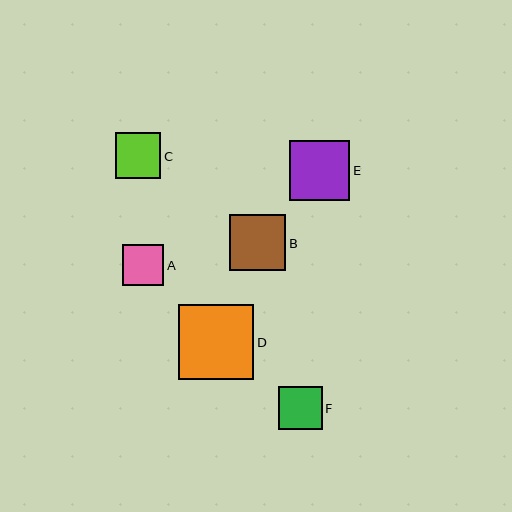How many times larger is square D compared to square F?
Square D is approximately 1.7 times the size of square F.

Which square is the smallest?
Square A is the smallest with a size of approximately 42 pixels.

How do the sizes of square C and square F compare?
Square C and square F are approximately the same size.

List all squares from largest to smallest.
From largest to smallest: D, E, B, C, F, A.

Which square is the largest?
Square D is the largest with a size of approximately 75 pixels.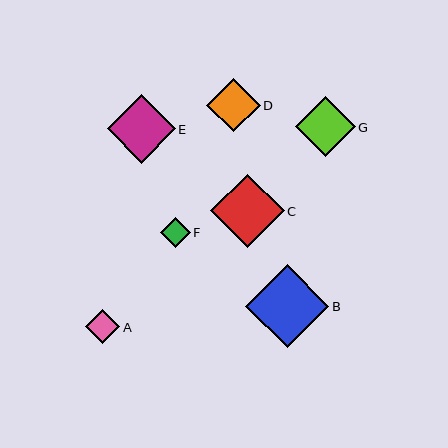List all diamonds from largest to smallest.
From largest to smallest: B, C, E, G, D, A, F.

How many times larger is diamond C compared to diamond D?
Diamond C is approximately 1.4 times the size of diamond D.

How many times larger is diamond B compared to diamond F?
Diamond B is approximately 2.8 times the size of diamond F.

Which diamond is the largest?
Diamond B is the largest with a size of approximately 84 pixels.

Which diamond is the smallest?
Diamond F is the smallest with a size of approximately 30 pixels.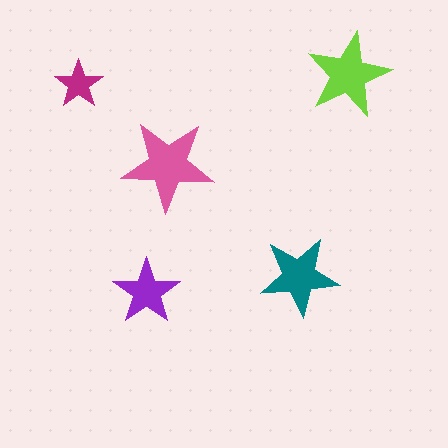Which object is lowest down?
The purple star is bottommost.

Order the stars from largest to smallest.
the pink one, the lime one, the teal one, the purple one, the magenta one.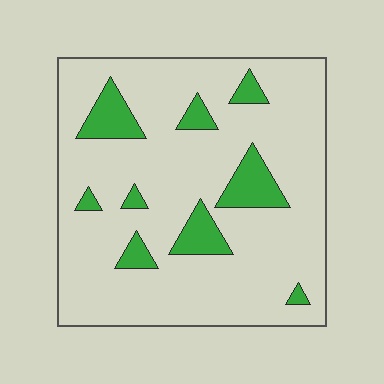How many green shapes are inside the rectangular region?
9.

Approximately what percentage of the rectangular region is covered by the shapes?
Approximately 15%.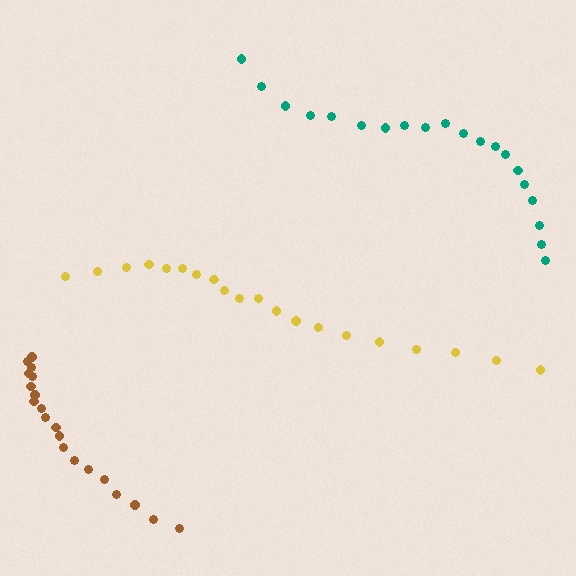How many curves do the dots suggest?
There are 3 distinct paths.